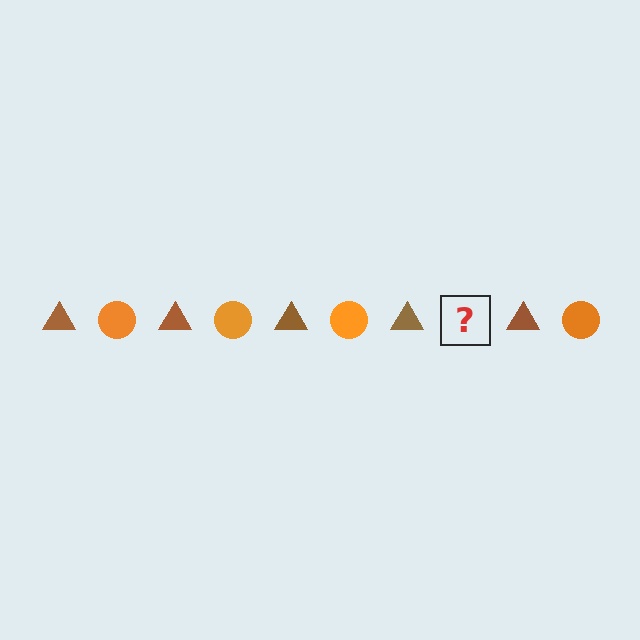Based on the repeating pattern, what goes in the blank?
The blank should be an orange circle.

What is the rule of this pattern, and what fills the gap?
The rule is that the pattern alternates between brown triangle and orange circle. The gap should be filled with an orange circle.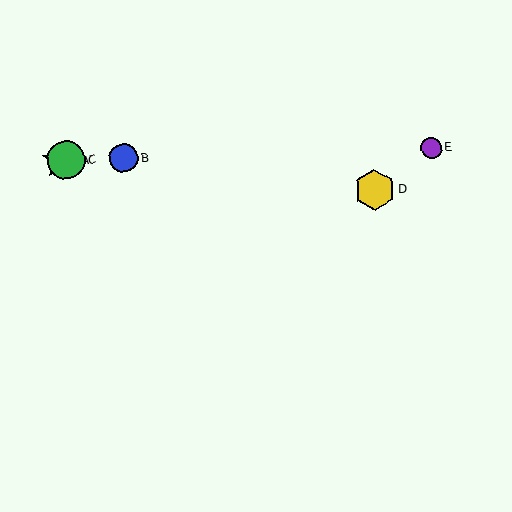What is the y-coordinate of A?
Object A is at y≈160.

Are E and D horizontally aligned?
No, E is at y≈148 and D is at y≈190.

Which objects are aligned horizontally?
Objects A, B, C, E are aligned horizontally.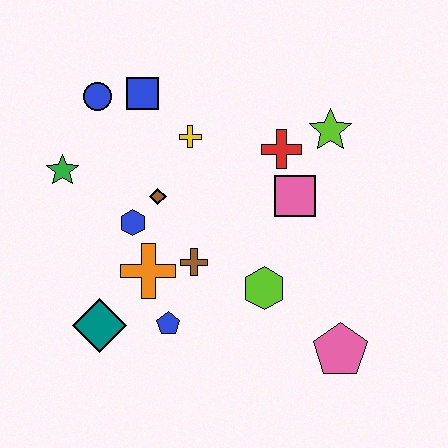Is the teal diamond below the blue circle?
Yes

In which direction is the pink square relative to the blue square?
The pink square is to the right of the blue square.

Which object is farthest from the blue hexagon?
The pink pentagon is farthest from the blue hexagon.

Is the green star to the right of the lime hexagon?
No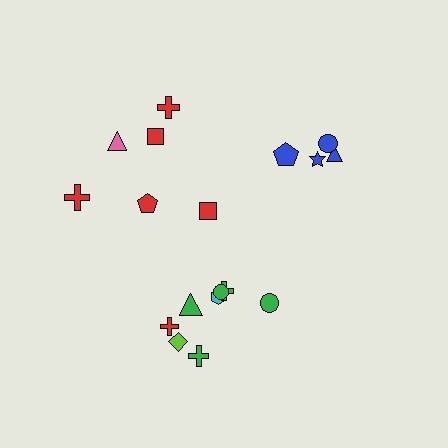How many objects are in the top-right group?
There are 4 objects.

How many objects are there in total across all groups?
There are 18 objects.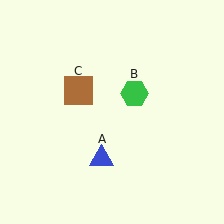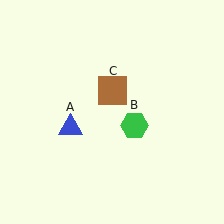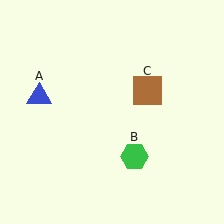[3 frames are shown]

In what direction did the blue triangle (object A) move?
The blue triangle (object A) moved up and to the left.